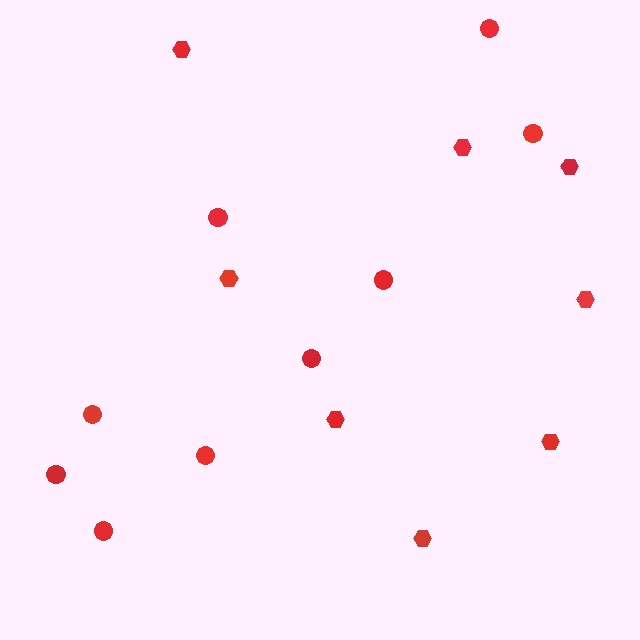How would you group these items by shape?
There are 2 groups: one group of circles (9) and one group of hexagons (8).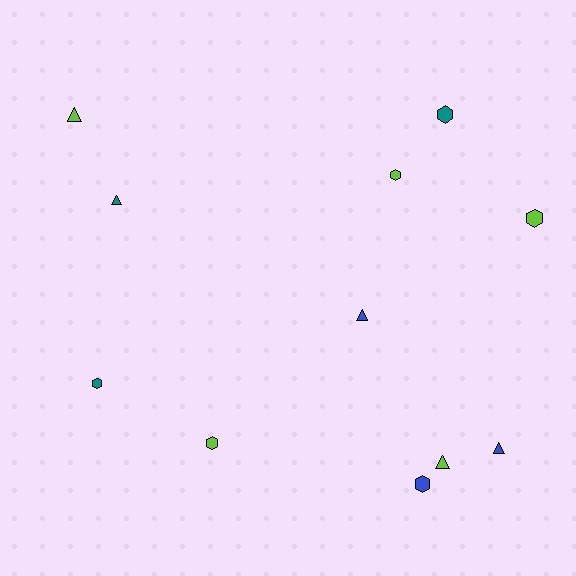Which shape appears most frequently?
Hexagon, with 6 objects.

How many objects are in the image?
There are 11 objects.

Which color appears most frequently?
Lime, with 5 objects.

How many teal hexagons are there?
There are 2 teal hexagons.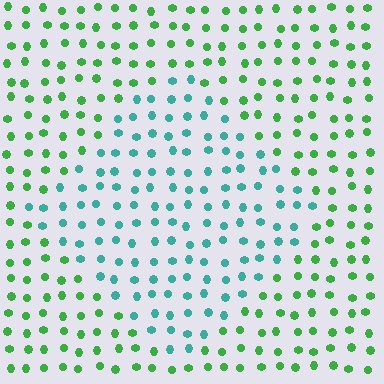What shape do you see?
I see a diamond.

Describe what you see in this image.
The image is filled with small green elements in a uniform arrangement. A diamond-shaped region is visible where the elements are tinted to a slightly different hue, forming a subtle color boundary.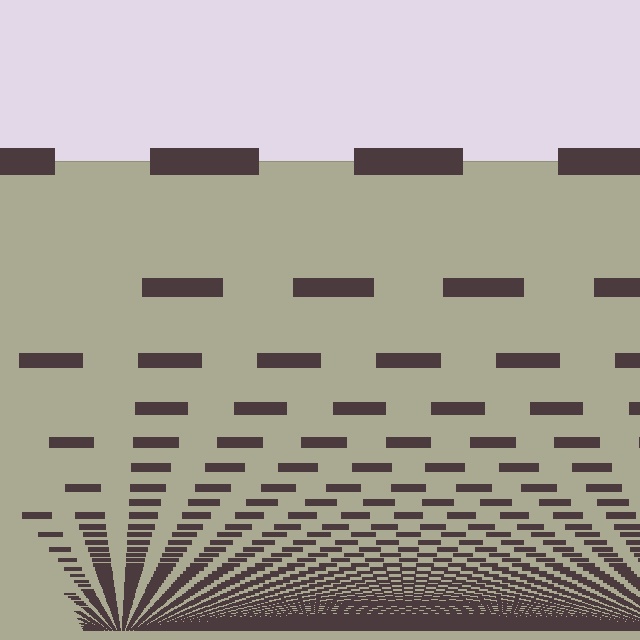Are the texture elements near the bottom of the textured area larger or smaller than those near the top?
Smaller. The gradient is inverted — elements near the bottom are smaller and denser.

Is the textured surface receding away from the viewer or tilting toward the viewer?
The surface appears to tilt toward the viewer. Texture elements get larger and sparser toward the top.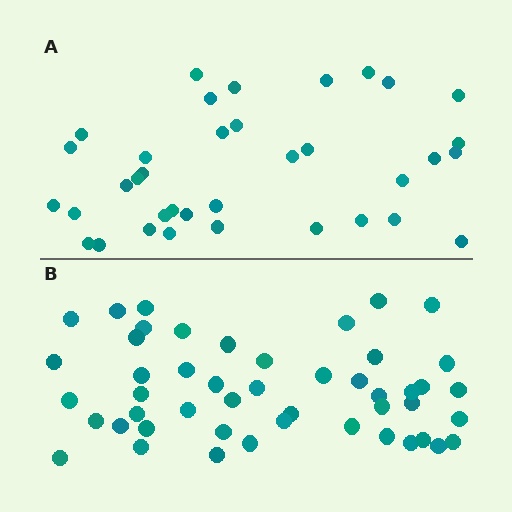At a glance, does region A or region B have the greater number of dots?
Region B (the bottom region) has more dots.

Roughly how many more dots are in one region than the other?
Region B has roughly 12 or so more dots than region A.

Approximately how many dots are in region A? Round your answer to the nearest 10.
About 40 dots. (The exact count is 36, which rounds to 40.)